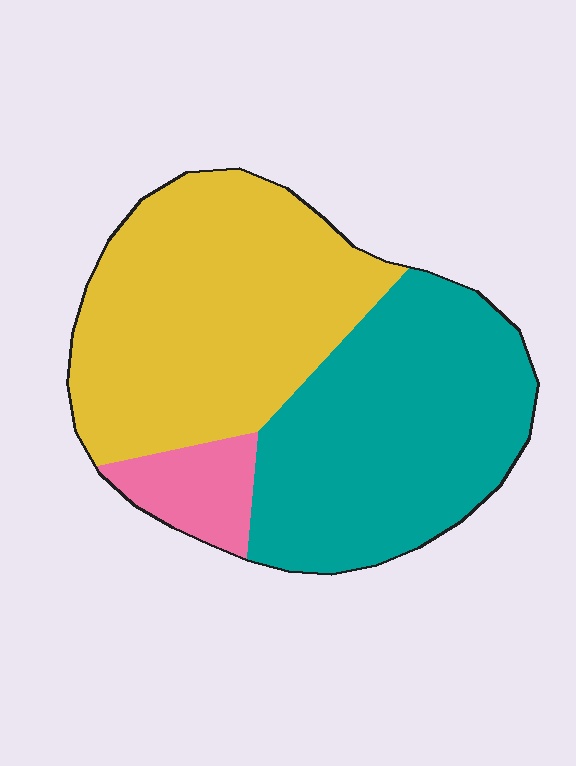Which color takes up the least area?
Pink, at roughly 10%.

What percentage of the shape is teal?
Teal covers about 45% of the shape.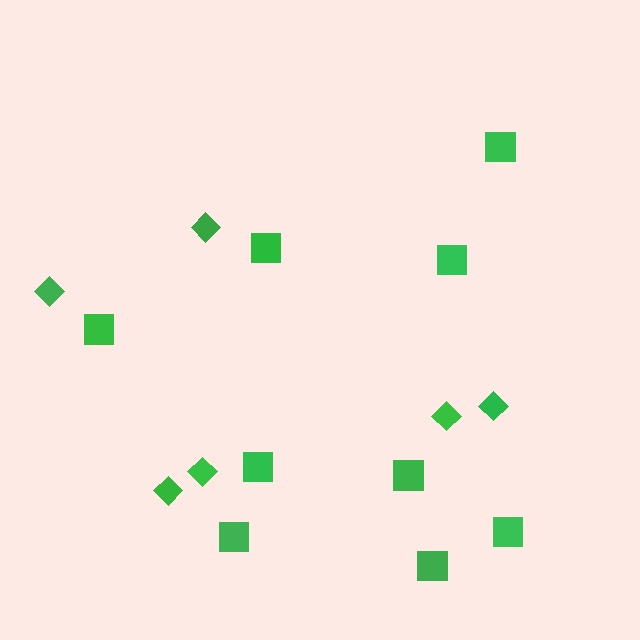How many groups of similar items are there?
There are 2 groups: one group of squares (9) and one group of diamonds (6).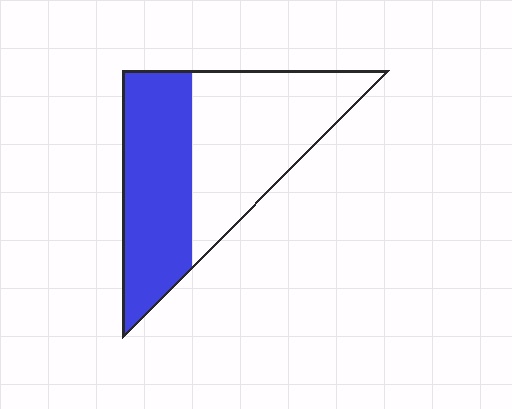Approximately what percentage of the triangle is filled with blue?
Approximately 45%.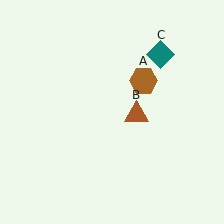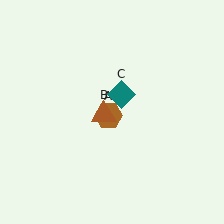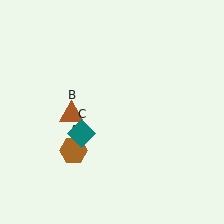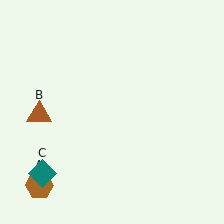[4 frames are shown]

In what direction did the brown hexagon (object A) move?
The brown hexagon (object A) moved down and to the left.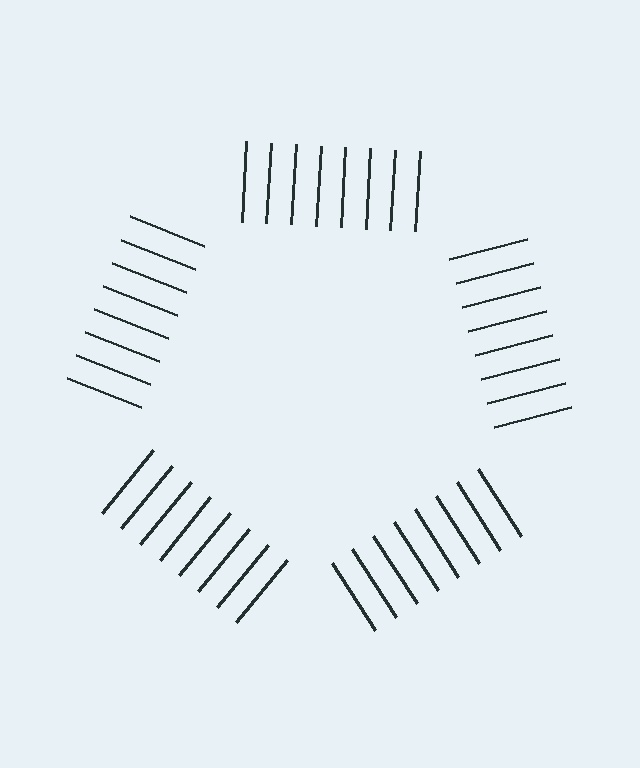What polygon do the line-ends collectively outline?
An illusory pentagon — the line segments terminate on its edges but no continuous stroke is drawn.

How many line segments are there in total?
40 — 8 along each of the 5 edges.